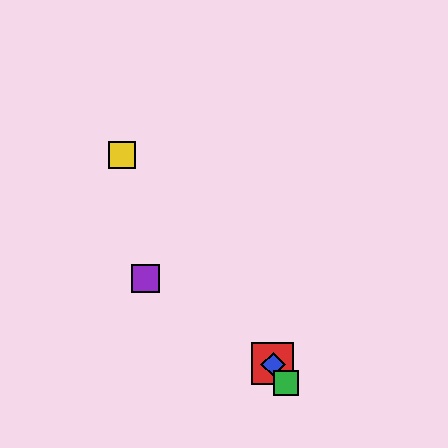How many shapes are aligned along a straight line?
4 shapes (the red square, the blue diamond, the green square, the yellow square) are aligned along a straight line.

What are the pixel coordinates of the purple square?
The purple square is at (145, 278).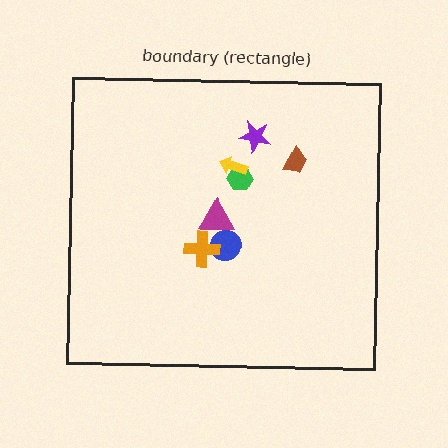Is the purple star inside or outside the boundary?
Inside.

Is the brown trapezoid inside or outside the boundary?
Inside.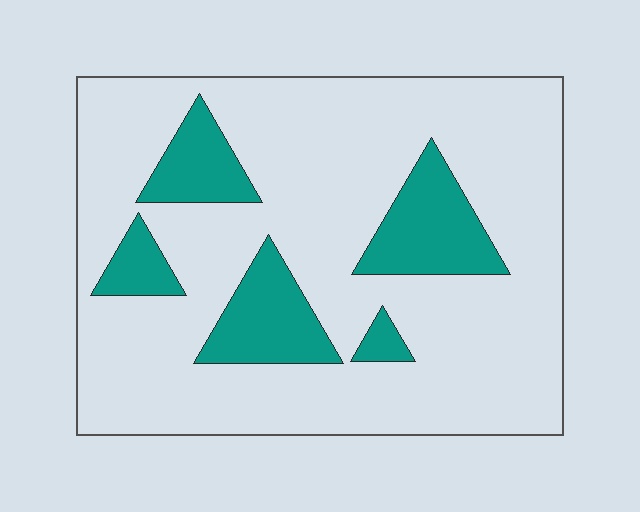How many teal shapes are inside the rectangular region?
5.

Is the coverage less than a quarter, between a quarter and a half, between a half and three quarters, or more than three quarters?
Less than a quarter.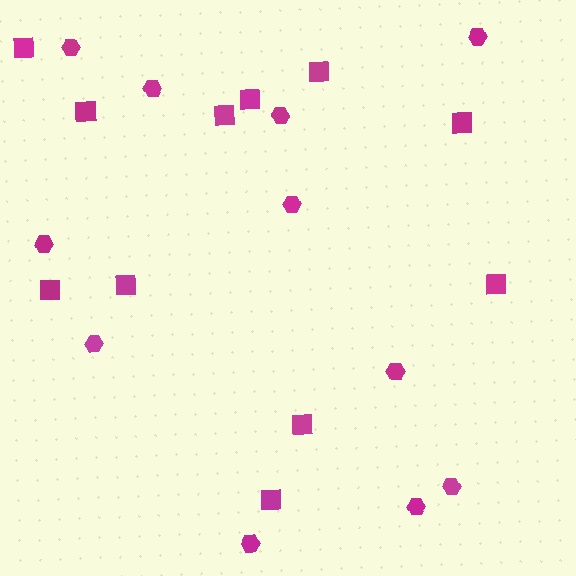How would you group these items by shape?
There are 2 groups: one group of squares (11) and one group of hexagons (11).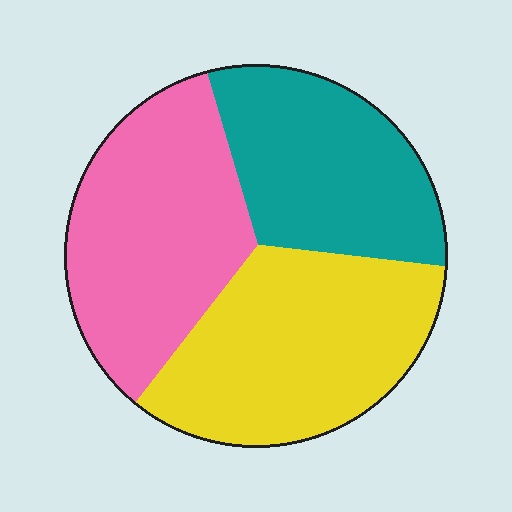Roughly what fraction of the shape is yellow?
Yellow takes up about three eighths (3/8) of the shape.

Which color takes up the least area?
Teal, at roughly 30%.